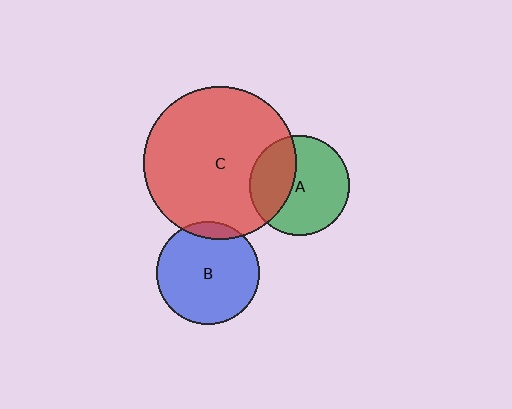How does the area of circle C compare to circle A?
Approximately 2.3 times.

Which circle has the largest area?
Circle C (red).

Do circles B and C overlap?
Yes.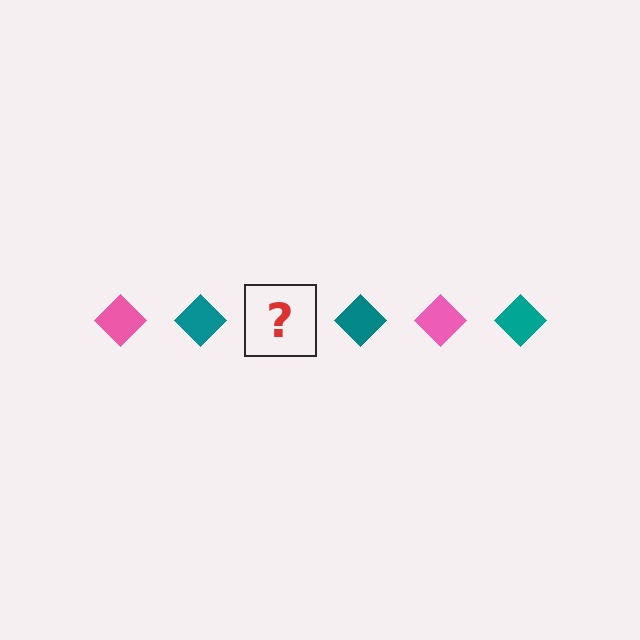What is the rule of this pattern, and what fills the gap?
The rule is that the pattern cycles through pink, teal diamonds. The gap should be filled with a pink diamond.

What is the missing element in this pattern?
The missing element is a pink diamond.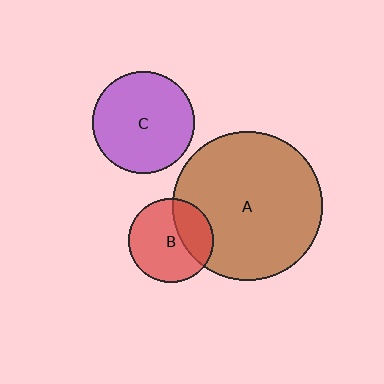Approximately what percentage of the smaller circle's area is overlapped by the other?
Approximately 30%.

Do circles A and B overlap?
Yes.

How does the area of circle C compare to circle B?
Approximately 1.5 times.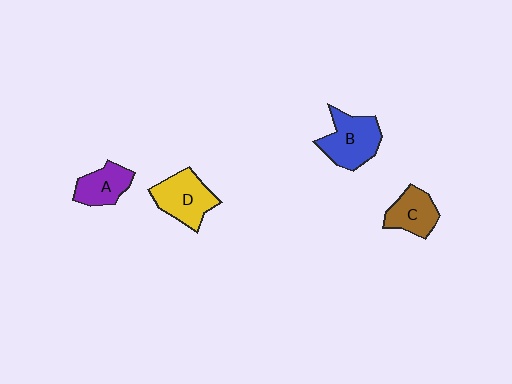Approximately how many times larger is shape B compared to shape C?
Approximately 1.4 times.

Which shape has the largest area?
Shape B (blue).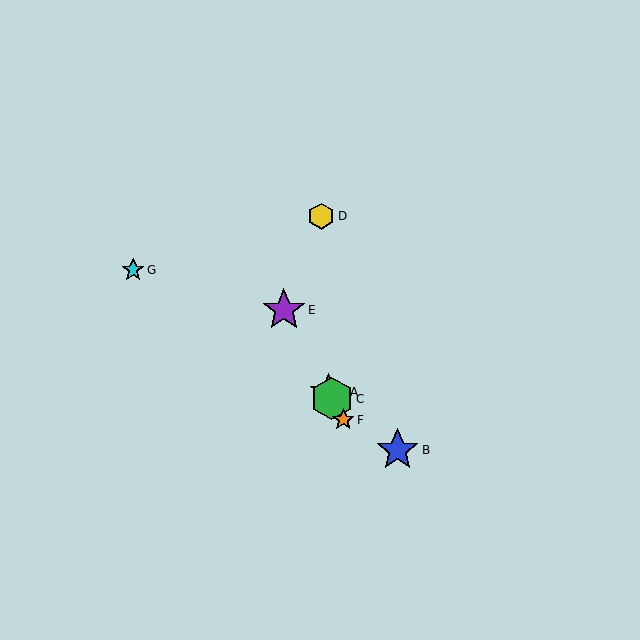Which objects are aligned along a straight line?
Objects A, C, E, F are aligned along a straight line.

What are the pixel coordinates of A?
Object A is at (328, 392).